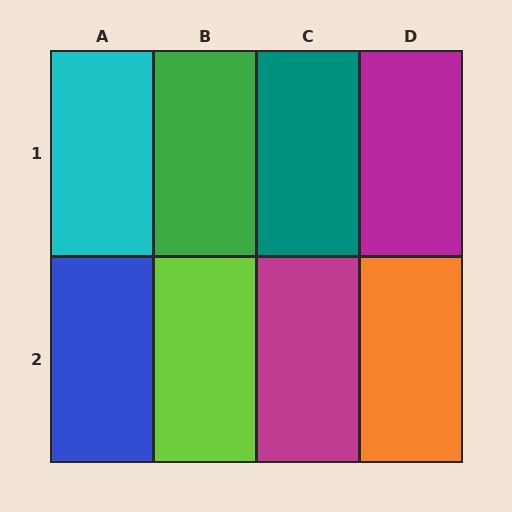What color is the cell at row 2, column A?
Blue.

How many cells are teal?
1 cell is teal.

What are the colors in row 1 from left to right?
Cyan, green, teal, magenta.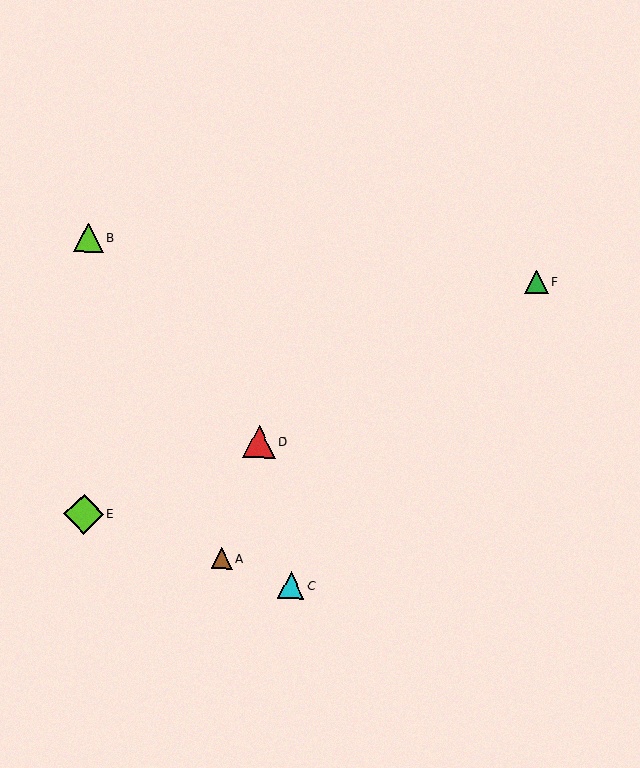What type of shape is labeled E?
Shape E is a lime diamond.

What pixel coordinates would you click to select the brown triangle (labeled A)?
Click at (222, 558) to select the brown triangle A.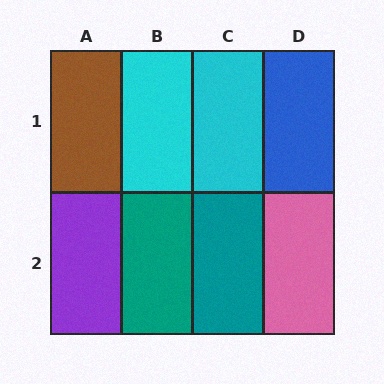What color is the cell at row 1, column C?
Cyan.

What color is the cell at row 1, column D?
Blue.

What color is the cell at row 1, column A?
Brown.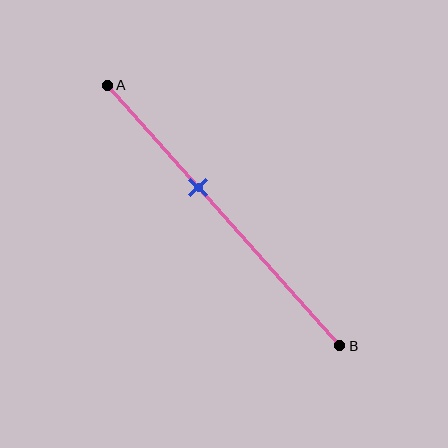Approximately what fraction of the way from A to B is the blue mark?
The blue mark is approximately 40% of the way from A to B.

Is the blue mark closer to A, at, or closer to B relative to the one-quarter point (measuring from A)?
The blue mark is closer to point B than the one-quarter point of segment AB.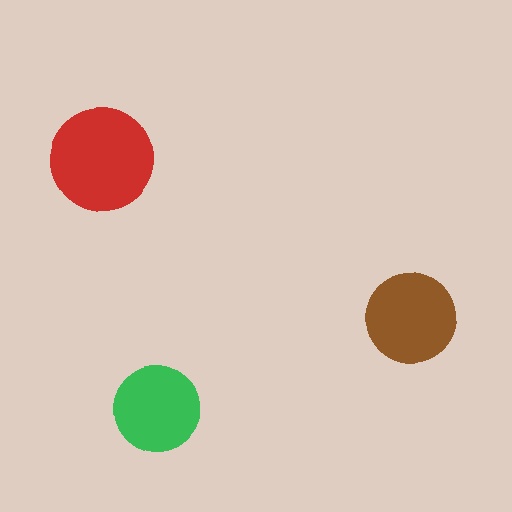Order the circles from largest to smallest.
the red one, the brown one, the green one.